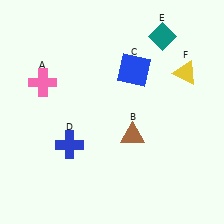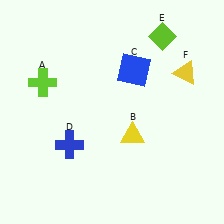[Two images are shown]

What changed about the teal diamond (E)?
In Image 1, E is teal. In Image 2, it changed to lime.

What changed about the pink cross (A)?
In Image 1, A is pink. In Image 2, it changed to lime.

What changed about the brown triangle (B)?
In Image 1, B is brown. In Image 2, it changed to yellow.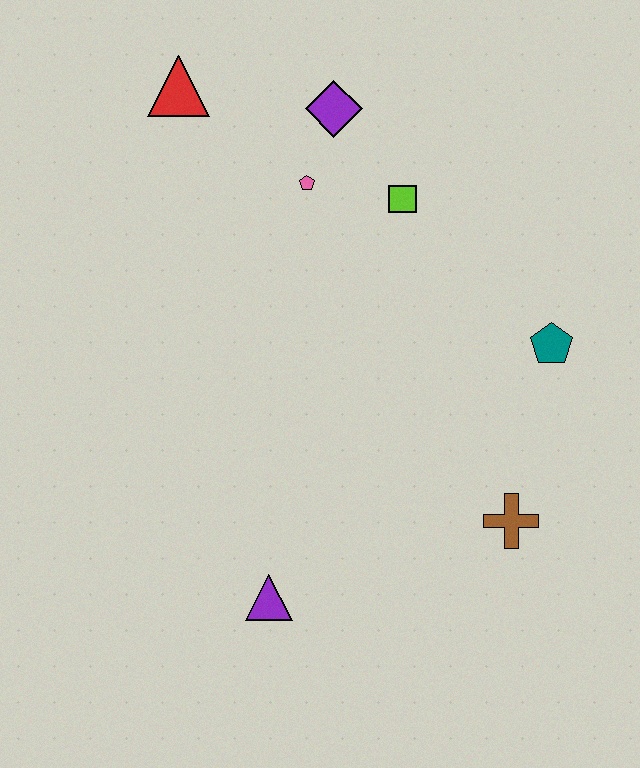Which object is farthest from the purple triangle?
The red triangle is farthest from the purple triangle.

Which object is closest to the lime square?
The pink pentagon is closest to the lime square.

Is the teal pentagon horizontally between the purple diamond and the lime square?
No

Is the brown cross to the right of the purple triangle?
Yes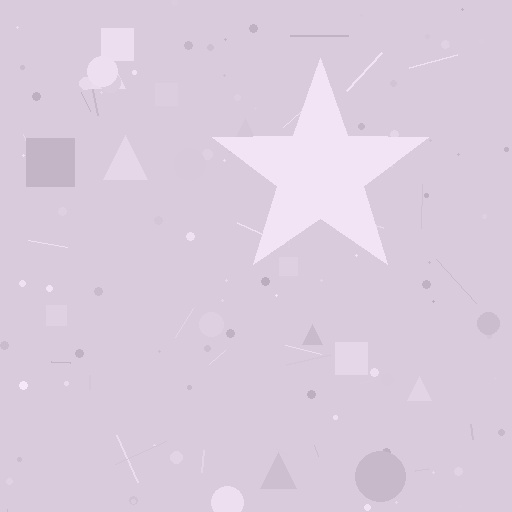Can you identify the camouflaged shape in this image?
The camouflaged shape is a star.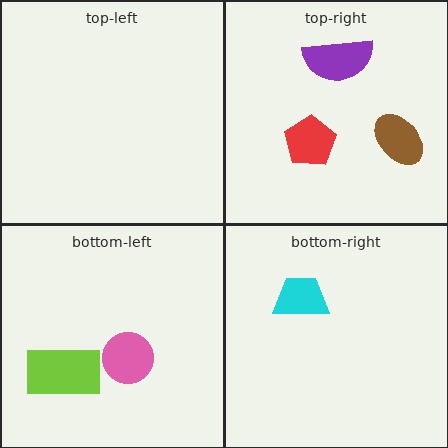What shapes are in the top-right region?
The purple semicircle, the brown ellipse, the red pentagon.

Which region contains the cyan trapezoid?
The bottom-right region.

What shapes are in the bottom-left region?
The pink circle, the lime rectangle.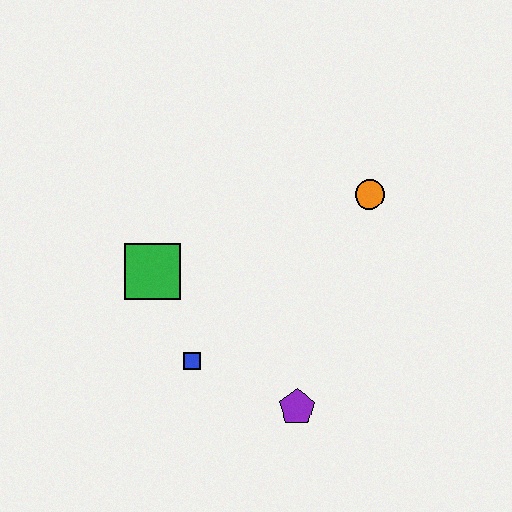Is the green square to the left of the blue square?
Yes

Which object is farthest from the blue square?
The orange circle is farthest from the blue square.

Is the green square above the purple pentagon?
Yes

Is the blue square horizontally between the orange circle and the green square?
Yes